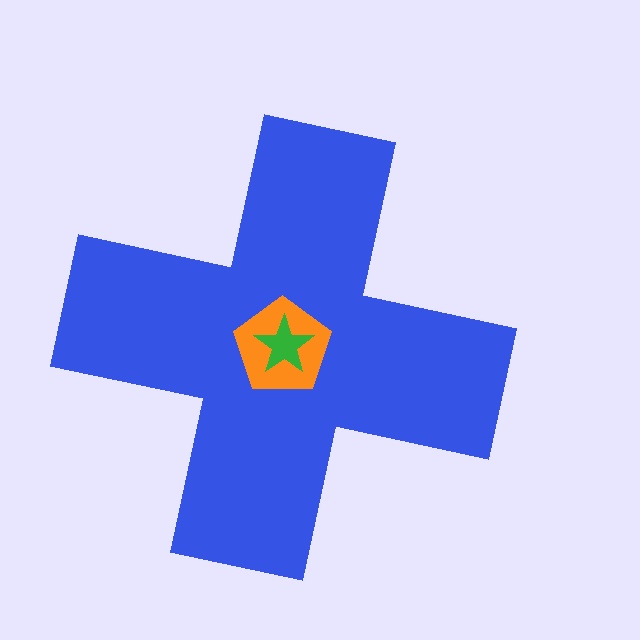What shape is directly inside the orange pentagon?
The green star.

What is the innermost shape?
The green star.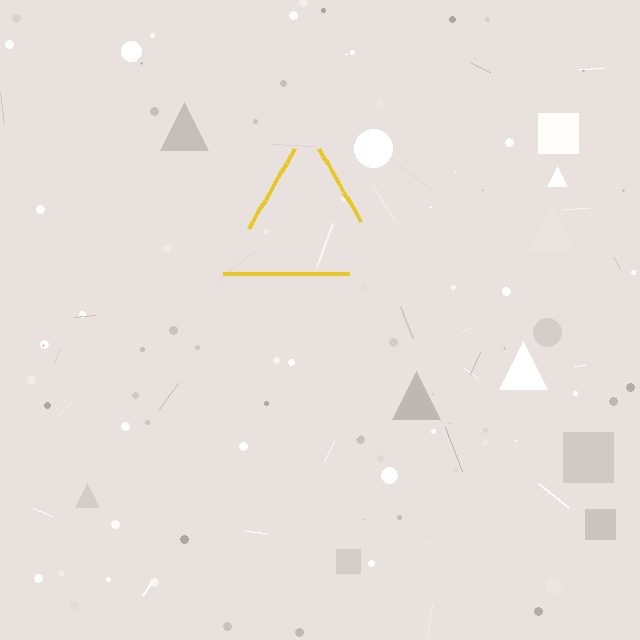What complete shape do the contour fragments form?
The contour fragments form a triangle.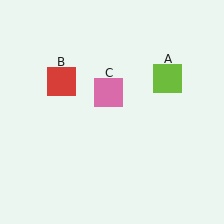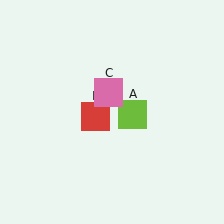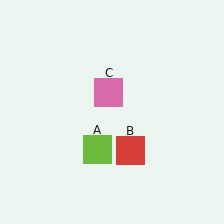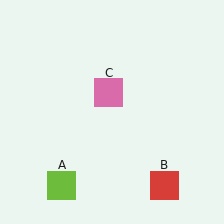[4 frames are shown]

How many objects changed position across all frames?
2 objects changed position: lime square (object A), red square (object B).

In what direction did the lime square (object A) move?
The lime square (object A) moved down and to the left.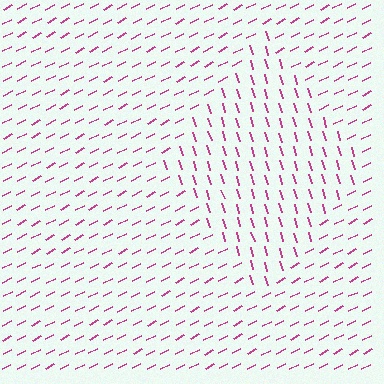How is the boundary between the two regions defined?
The boundary is defined purely by a change in line orientation (approximately 79 degrees difference). All lines are the same color and thickness.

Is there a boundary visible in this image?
Yes, there is a texture boundary formed by a change in line orientation.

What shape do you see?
I see a diamond.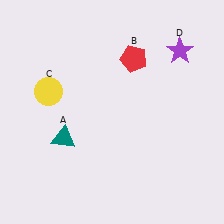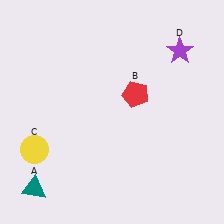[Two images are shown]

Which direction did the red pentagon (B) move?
The red pentagon (B) moved down.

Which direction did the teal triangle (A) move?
The teal triangle (A) moved down.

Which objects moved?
The objects that moved are: the teal triangle (A), the red pentagon (B), the yellow circle (C).